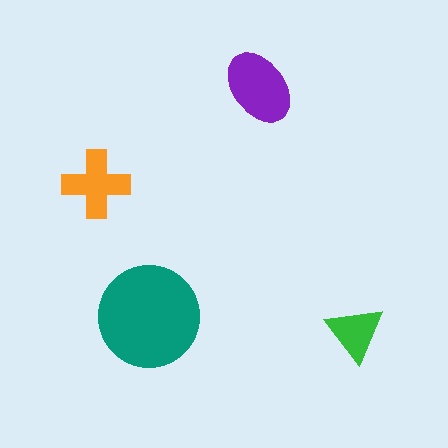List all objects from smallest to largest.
The green triangle, the orange cross, the purple ellipse, the teal circle.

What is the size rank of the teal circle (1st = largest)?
1st.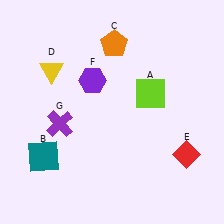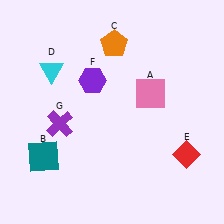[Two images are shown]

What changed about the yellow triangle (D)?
In Image 1, D is yellow. In Image 2, it changed to cyan.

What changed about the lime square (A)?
In Image 1, A is lime. In Image 2, it changed to pink.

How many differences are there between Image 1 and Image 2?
There are 2 differences between the two images.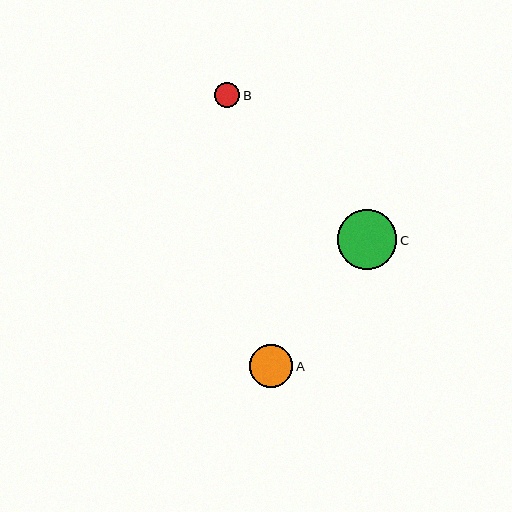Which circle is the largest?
Circle C is the largest with a size of approximately 59 pixels.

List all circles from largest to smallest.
From largest to smallest: C, A, B.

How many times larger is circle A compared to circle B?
Circle A is approximately 1.7 times the size of circle B.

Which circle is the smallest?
Circle B is the smallest with a size of approximately 25 pixels.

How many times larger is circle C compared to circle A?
Circle C is approximately 1.4 times the size of circle A.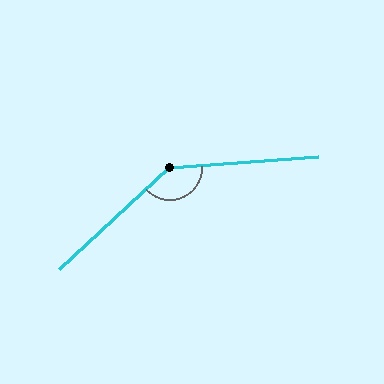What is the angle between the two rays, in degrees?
Approximately 141 degrees.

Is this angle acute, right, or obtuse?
It is obtuse.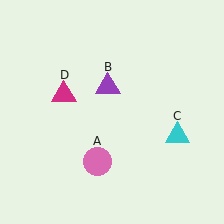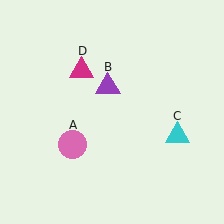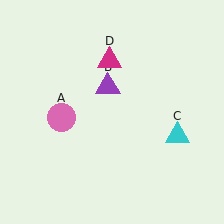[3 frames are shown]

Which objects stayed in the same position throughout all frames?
Purple triangle (object B) and cyan triangle (object C) remained stationary.